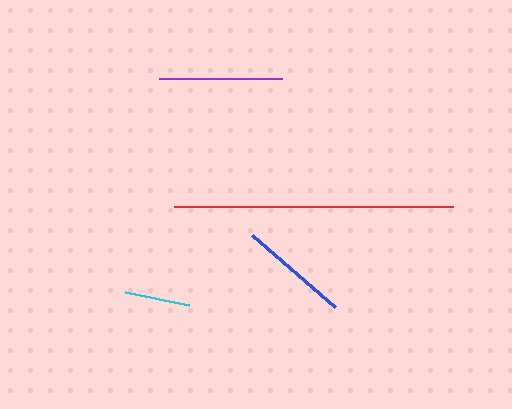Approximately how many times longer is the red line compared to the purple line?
The red line is approximately 2.3 times the length of the purple line.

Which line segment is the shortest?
The cyan line is the shortest at approximately 66 pixels.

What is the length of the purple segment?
The purple segment is approximately 122 pixels long.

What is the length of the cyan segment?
The cyan segment is approximately 66 pixels long.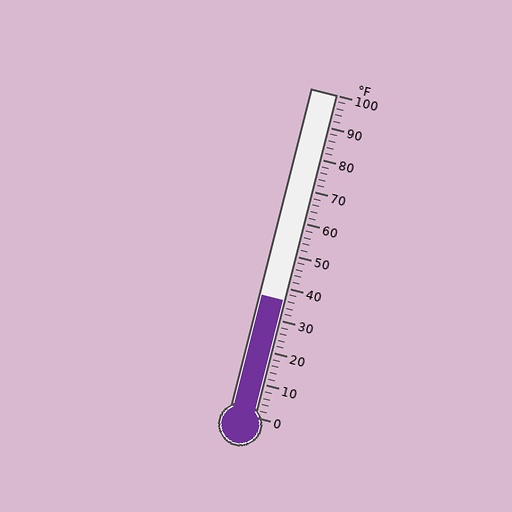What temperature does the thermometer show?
The thermometer shows approximately 36°F.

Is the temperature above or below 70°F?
The temperature is below 70°F.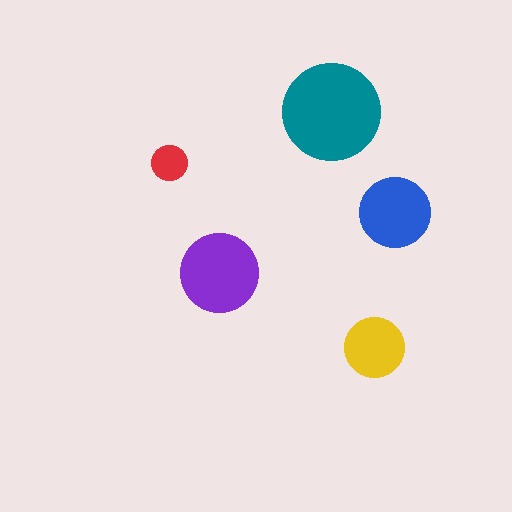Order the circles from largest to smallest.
the teal one, the purple one, the blue one, the yellow one, the red one.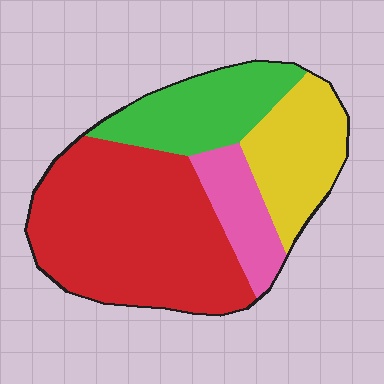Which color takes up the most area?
Red, at roughly 50%.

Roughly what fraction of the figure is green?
Green takes up about one fifth (1/5) of the figure.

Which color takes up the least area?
Pink, at roughly 10%.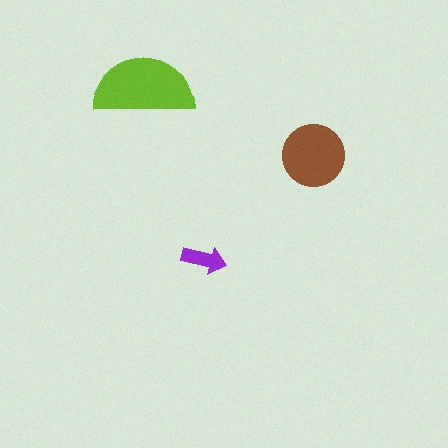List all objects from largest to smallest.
The lime semicircle, the brown circle, the purple arrow.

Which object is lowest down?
The purple arrow is bottommost.